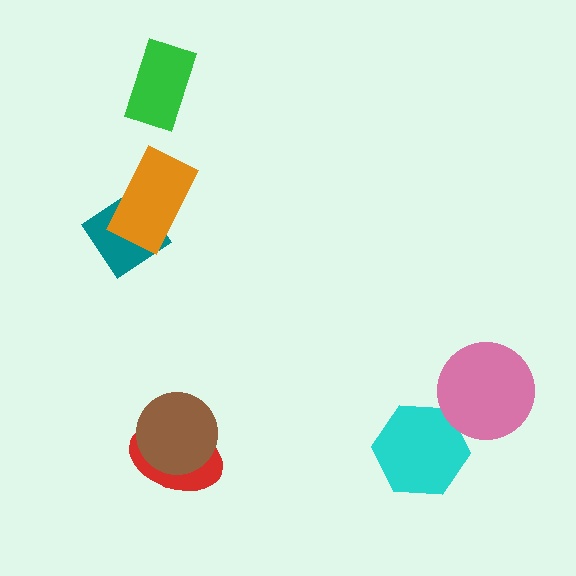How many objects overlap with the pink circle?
1 object overlaps with the pink circle.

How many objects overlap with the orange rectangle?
1 object overlaps with the orange rectangle.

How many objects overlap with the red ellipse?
1 object overlaps with the red ellipse.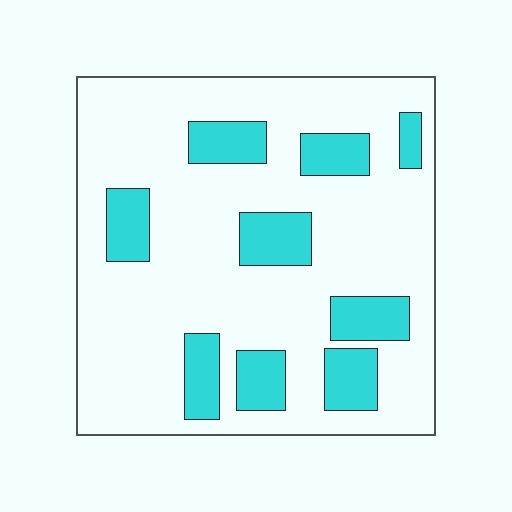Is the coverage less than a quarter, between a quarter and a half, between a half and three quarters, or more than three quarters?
Less than a quarter.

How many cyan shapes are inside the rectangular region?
9.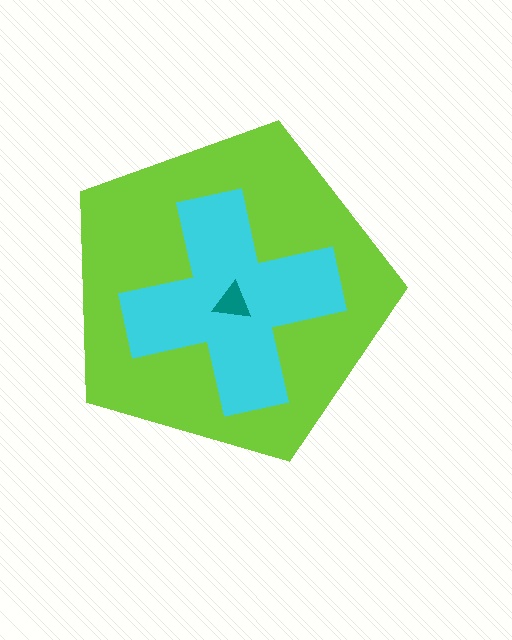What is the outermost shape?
The lime pentagon.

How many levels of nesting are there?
3.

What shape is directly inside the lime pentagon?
The cyan cross.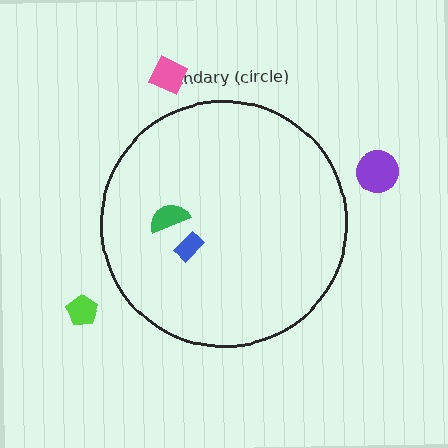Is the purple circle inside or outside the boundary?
Outside.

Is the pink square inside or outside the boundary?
Outside.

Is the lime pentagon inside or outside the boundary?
Outside.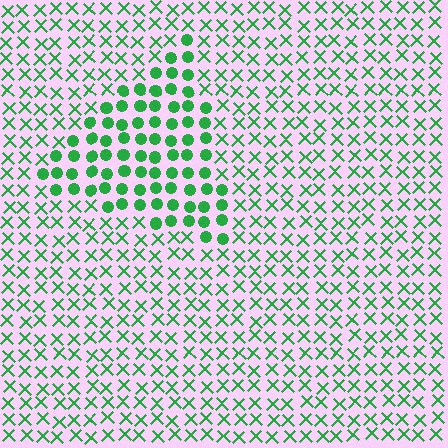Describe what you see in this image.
The image is filled with small green elements arranged in a uniform grid. A triangle-shaped region contains circles, while the surrounding area contains X marks. The boundary is defined purely by the change in element shape.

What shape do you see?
I see a triangle.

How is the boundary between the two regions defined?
The boundary is defined by a change in element shape: circles inside vs. X marks outside. All elements share the same color and spacing.